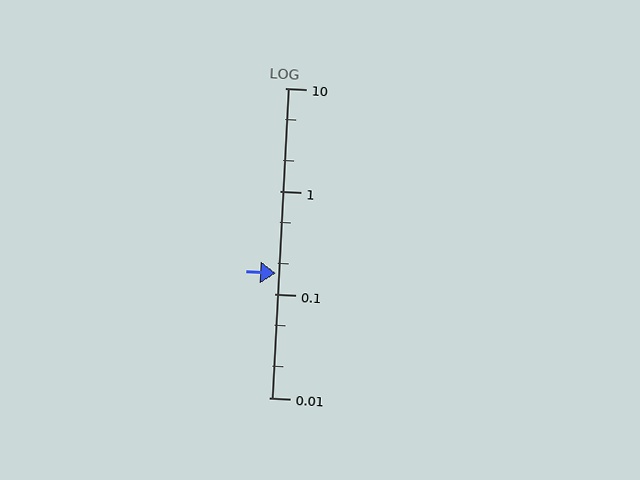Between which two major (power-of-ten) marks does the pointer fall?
The pointer is between 0.1 and 1.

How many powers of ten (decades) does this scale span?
The scale spans 3 decades, from 0.01 to 10.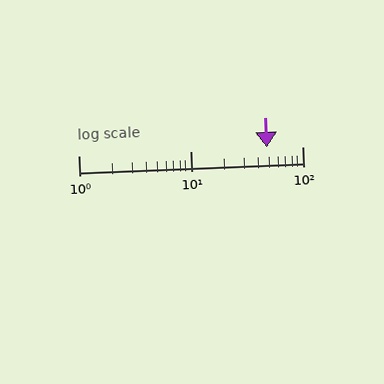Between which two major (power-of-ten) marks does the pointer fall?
The pointer is between 10 and 100.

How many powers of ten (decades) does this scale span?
The scale spans 2 decades, from 1 to 100.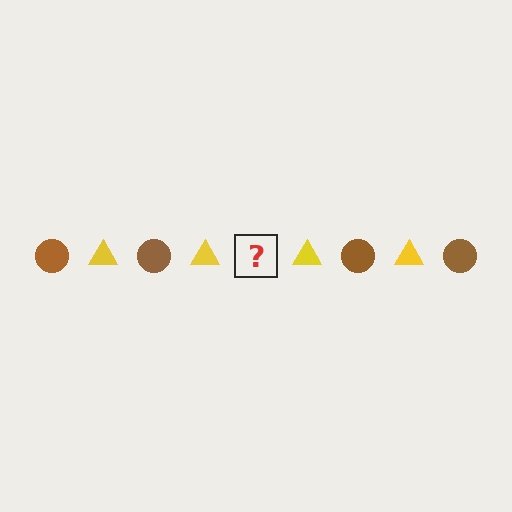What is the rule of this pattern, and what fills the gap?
The rule is that the pattern alternates between brown circle and yellow triangle. The gap should be filled with a brown circle.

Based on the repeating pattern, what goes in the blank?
The blank should be a brown circle.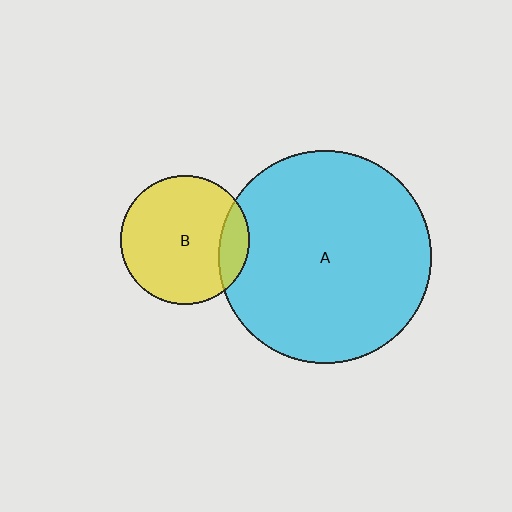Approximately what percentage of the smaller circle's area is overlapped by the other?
Approximately 15%.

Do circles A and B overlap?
Yes.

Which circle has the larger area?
Circle A (cyan).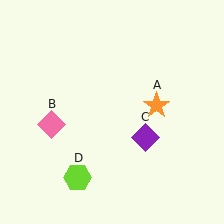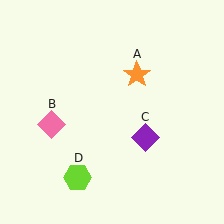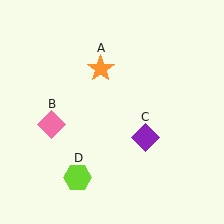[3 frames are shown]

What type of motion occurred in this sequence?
The orange star (object A) rotated counterclockwise around the center of the scene.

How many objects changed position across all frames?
1 object changed position: orange star (object A).